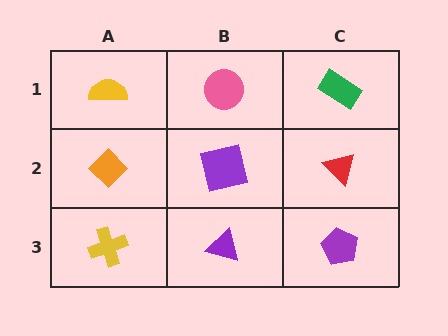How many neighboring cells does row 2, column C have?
3.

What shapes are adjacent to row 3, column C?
A red triangle (row 2, column C), a purple triangle (row 3, column B).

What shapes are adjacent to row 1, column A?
An orange diamond (row 2, column A), a pink circle (row 1, column B).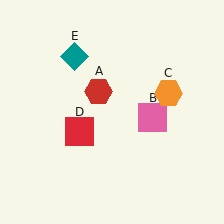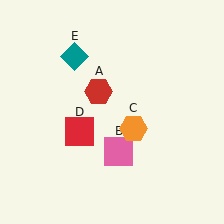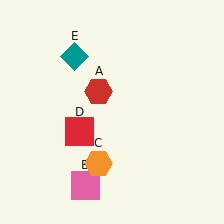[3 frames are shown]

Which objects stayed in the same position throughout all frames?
Red hexagon (object A) and red square (object D) and teal diamond (object E) remained stationary.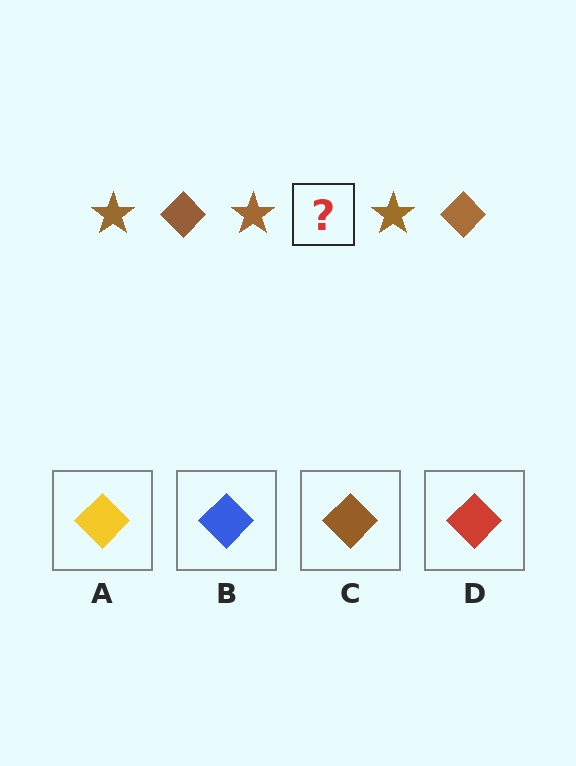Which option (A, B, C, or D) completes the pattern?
C.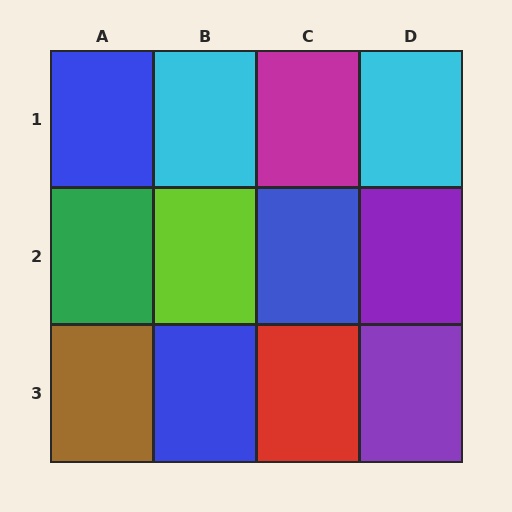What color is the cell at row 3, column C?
Red.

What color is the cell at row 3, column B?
Blue.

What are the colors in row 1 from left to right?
Blue, cyan, magenta, cyan.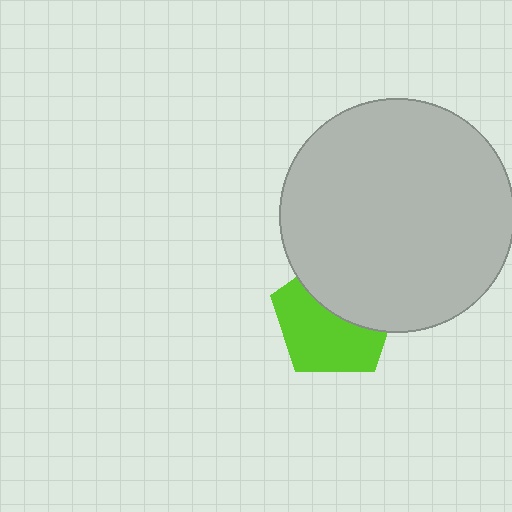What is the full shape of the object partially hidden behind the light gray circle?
The partially hidden object is a lime pentagon.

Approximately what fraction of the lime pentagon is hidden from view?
Roughly 43% of the lime pentagon is hidden behind the light gray circle.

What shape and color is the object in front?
The object in front is a light gray circle.